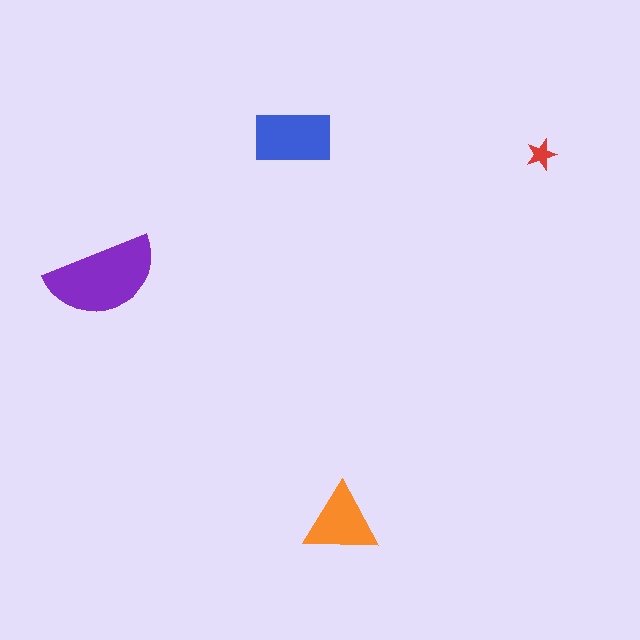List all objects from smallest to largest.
The red star, the orange triangle, the blue rectangle, the purple semicircle.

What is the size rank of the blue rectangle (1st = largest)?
2nd.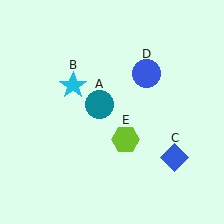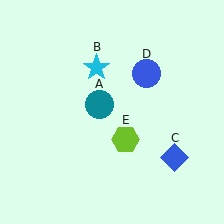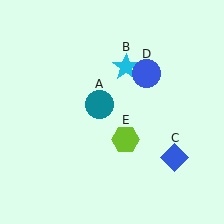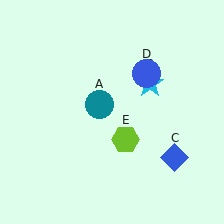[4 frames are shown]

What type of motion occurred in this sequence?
The cyan star (object B) rotated clockwise around the center of the scene.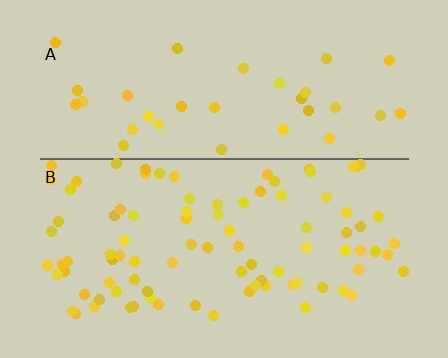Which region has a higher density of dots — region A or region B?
B (the bottom).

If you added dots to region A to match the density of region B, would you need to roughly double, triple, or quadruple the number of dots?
Approximately triple.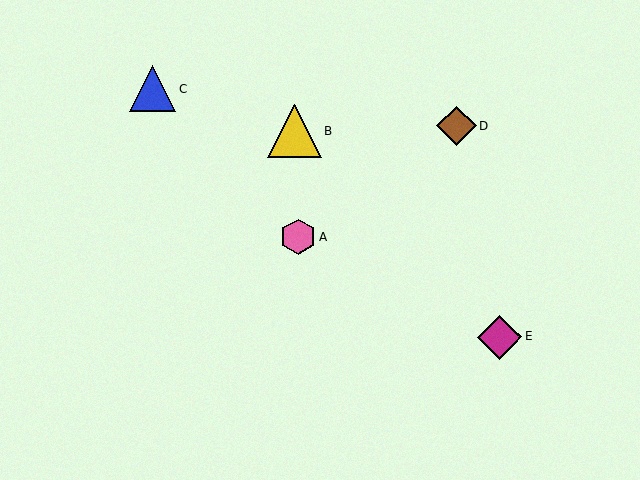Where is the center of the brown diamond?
The center of the brown diamond is at (457, 126).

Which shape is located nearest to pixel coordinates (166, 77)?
The blue triangle (labeled C) at (152, 89) is nearest to that location.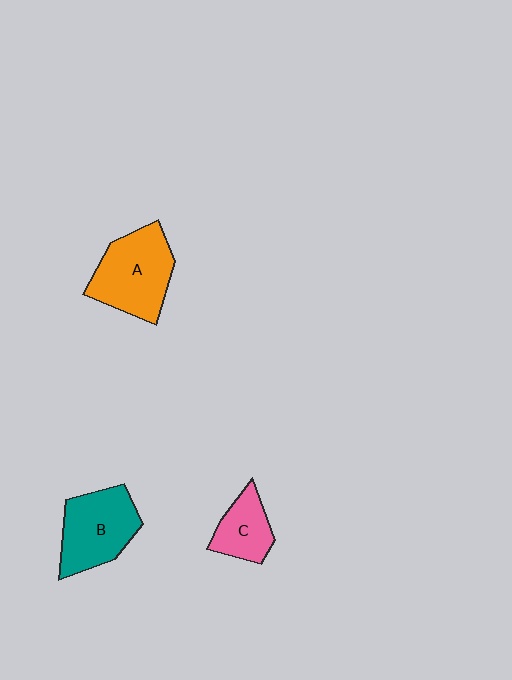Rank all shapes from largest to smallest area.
From largest to smallest: A (orange), B (teal), C (pink).